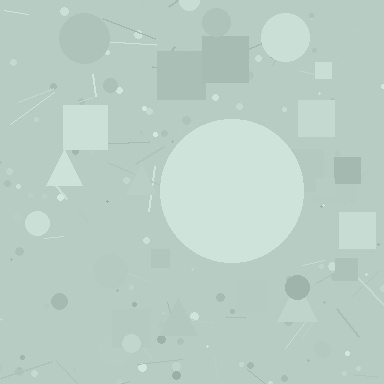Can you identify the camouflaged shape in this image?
The camouflaged shape is a circle.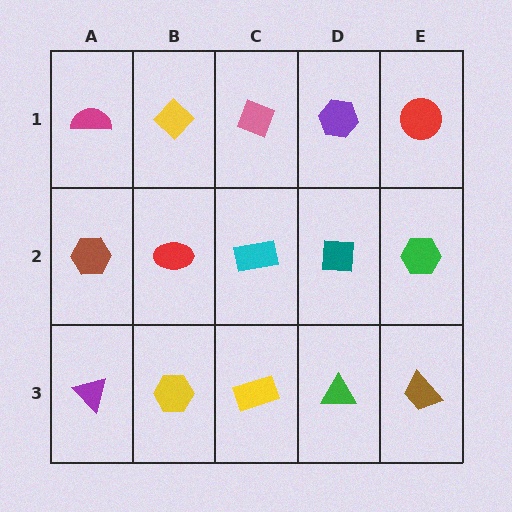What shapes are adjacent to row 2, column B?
A yellow diamond (row 1, column B), a yellow hexagon (row 3, column B), a brown hexagon (row 2, column A), a cyan rectangle (row 2, column C).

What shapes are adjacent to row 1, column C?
A cyan rectangle (row 2, column C), a yellow diamond (row 1, column B), a purple hexagon (row 1, column D).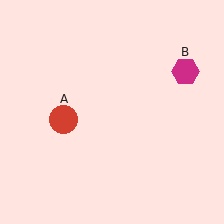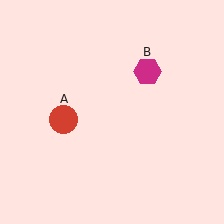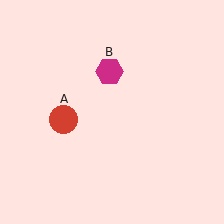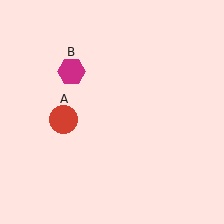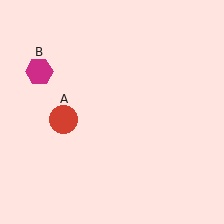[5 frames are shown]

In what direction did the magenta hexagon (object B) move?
The magenta hexagon (object B) moved left.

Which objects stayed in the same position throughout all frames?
Red circle (object A) remained stationary.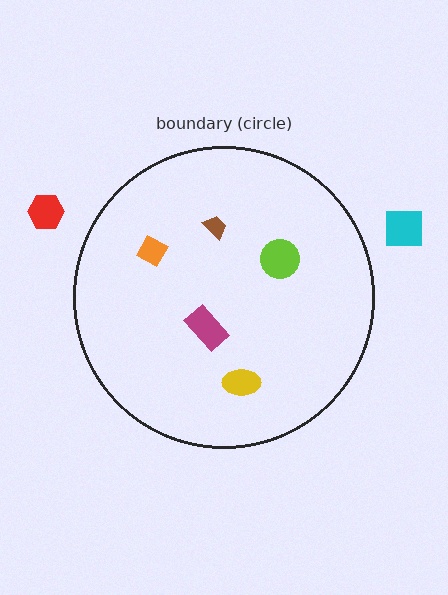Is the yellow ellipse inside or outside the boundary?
Inside.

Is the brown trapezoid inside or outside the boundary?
Inside.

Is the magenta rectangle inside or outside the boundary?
Inside.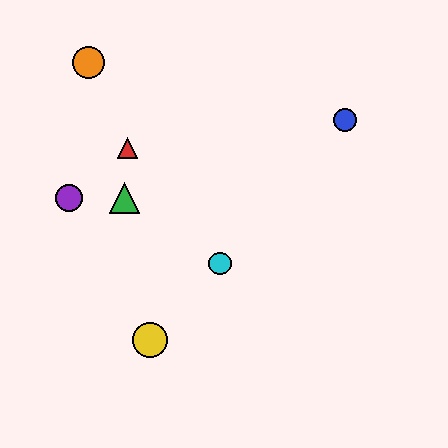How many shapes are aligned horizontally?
2 shapes (the green triangle, the purple circle) are aligned horizontally.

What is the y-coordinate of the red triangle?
The red triangle is at y≈148.